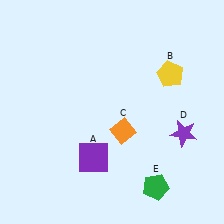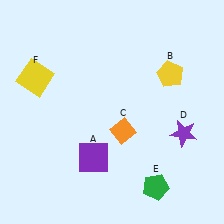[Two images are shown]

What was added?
A yellow square (F) was added in Image 2.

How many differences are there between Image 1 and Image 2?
There is 1 difference between the two images.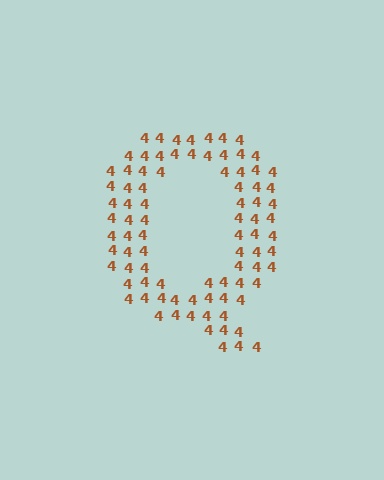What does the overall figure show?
The overall figure shows the letter Q.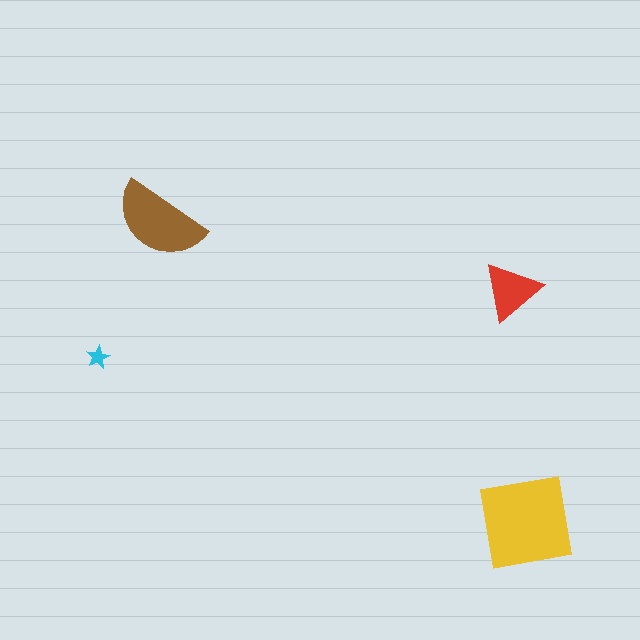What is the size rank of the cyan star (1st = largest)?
4th.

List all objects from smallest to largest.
The cyan star, the red triangle, the brown semicircle, the yellow square.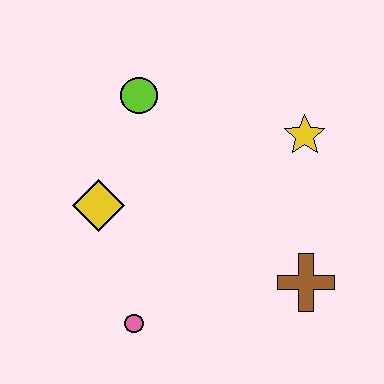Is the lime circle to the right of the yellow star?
No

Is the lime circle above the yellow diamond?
Yes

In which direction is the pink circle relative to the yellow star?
The pink circle is below the yellow star.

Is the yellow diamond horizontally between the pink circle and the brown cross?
No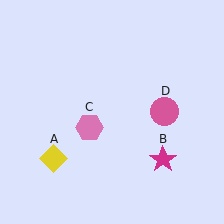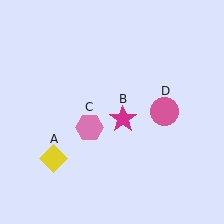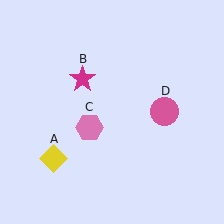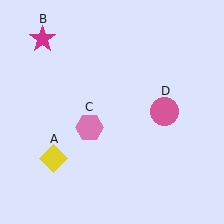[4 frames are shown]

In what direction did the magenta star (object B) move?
The magenta star (object B) moved up and to the left.